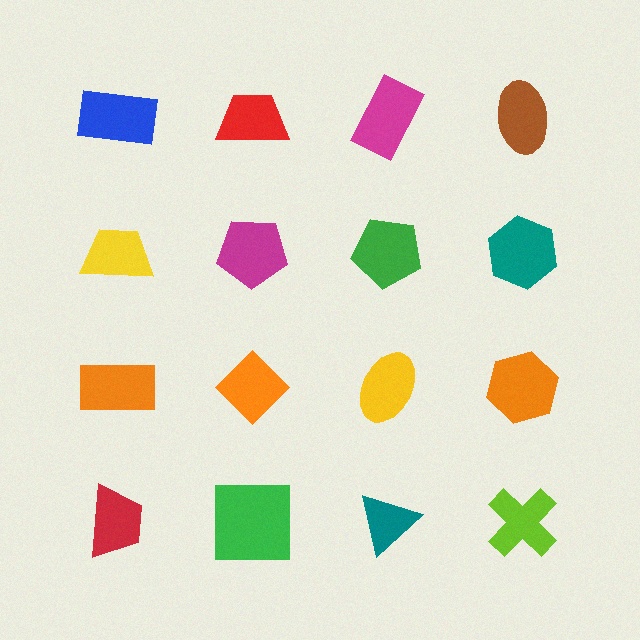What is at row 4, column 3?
A teal triangle.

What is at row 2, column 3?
A green pentagon.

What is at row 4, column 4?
A lime cross.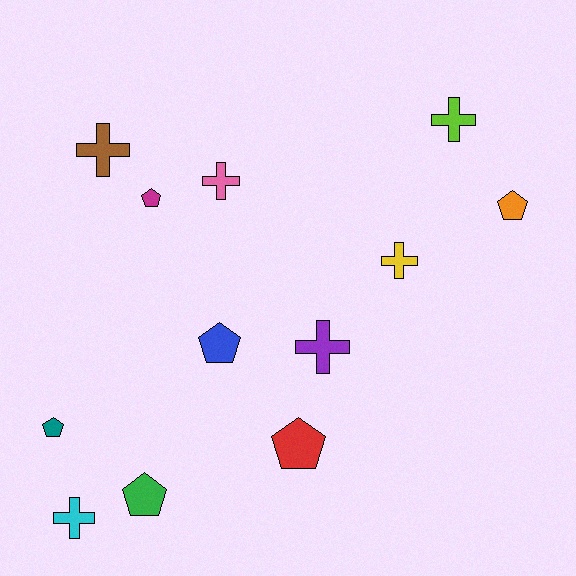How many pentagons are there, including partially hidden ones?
There are 6 pentagons.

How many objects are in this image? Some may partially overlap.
There are 12 objects.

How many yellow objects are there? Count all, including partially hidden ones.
There is 1 yellow object.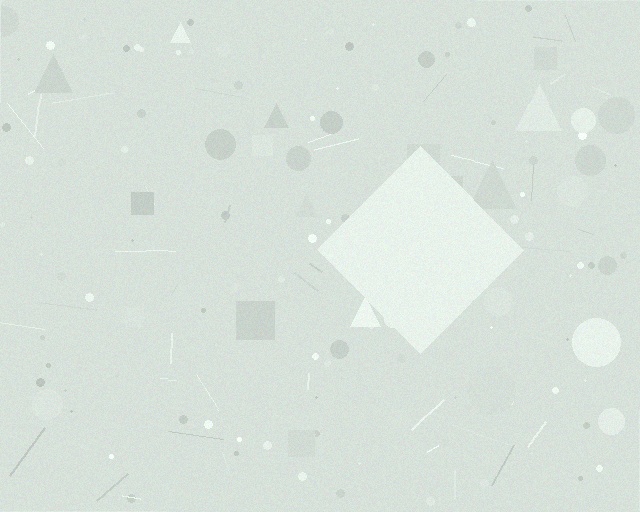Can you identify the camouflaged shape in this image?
The camouflaged shape is a diamond.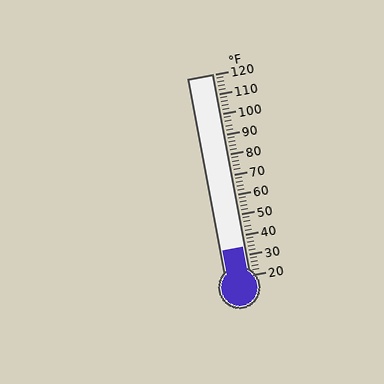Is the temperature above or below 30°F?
The temperature is above 30°F.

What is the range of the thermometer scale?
The thermometer scale ranges from 20°F to 120°F.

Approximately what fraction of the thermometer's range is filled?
The thermometer is filled to approximately 15% of its range.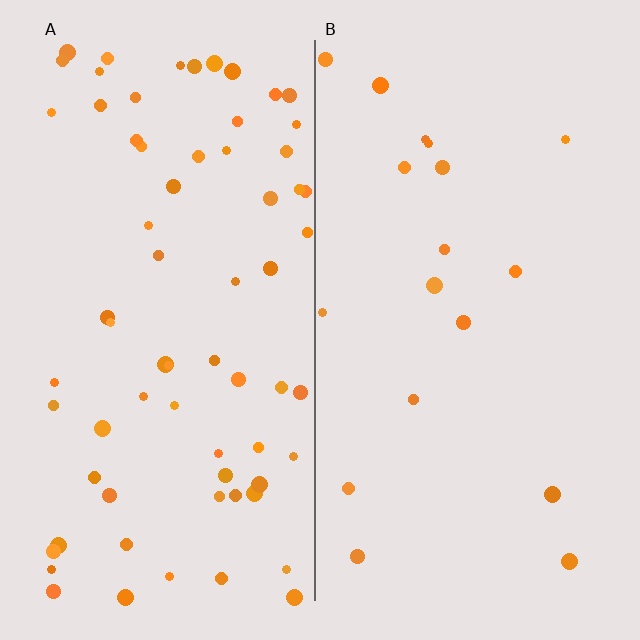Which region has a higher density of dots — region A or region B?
A (the left).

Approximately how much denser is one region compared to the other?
Approximately 3.8× — region A over region B.